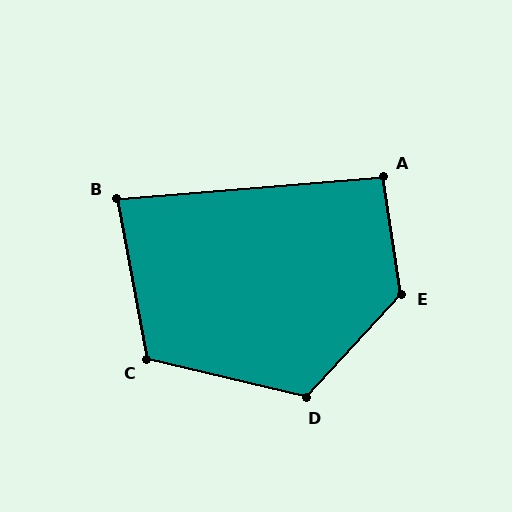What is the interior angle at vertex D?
Approximately 119 degrees (obtuse).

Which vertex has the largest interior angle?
E, at approximately 129 degrees.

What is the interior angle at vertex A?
Approximately 94 degrees (approximately right).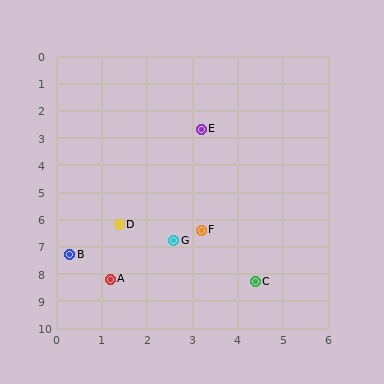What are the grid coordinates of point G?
Point G is at approximately (2.6, 6.8).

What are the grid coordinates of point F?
Point F is at approximately (3.2, 6.4).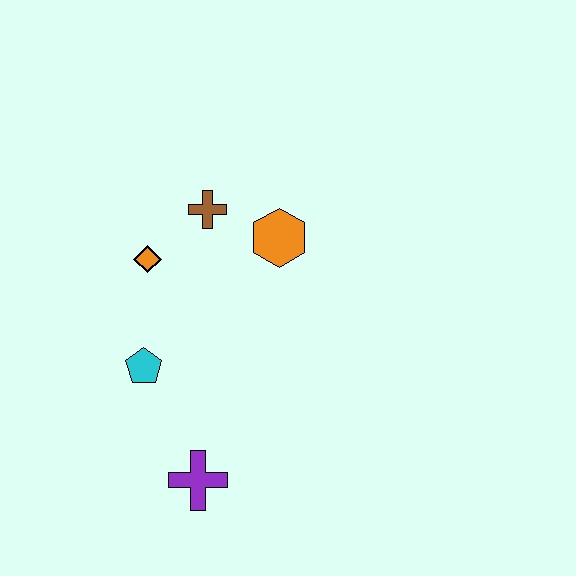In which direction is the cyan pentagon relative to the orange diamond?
The cyan pentagon is below the orange diamond.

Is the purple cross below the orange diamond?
Yes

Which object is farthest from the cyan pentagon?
The orange hexagon is farthest from the cyan pentagon.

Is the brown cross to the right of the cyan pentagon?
Yes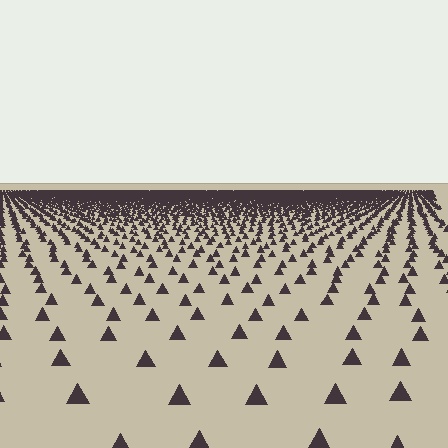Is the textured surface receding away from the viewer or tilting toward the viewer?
The surface is receding away from the viewer. Texture elements get smaller and denser toward the top.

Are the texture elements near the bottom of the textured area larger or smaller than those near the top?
Larger. Near the bottom, elements are closer to the viewer and appear at a bigger on-screen size.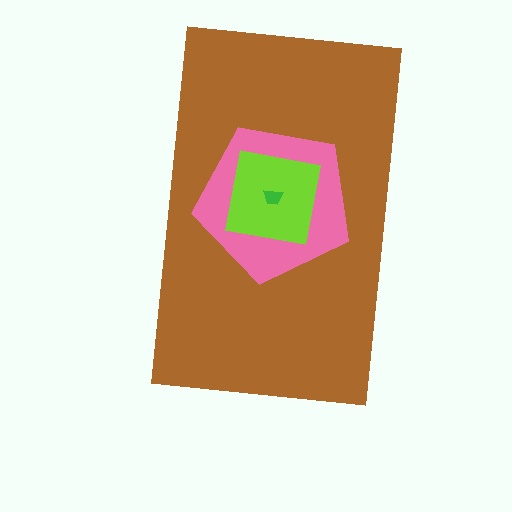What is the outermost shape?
The brown rectangle.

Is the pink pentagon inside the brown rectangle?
Yes.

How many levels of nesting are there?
4.